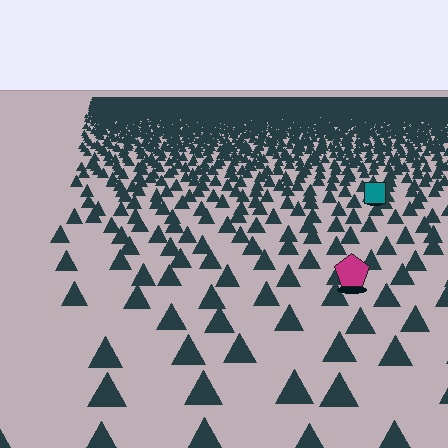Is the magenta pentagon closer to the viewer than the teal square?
Yes. The magenta pentagon is closer — you can tell from the texture gradient: the ground texture is coarser near it.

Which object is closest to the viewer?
The magenta pentagon is closest. The texture marks near it are larger and more spread out.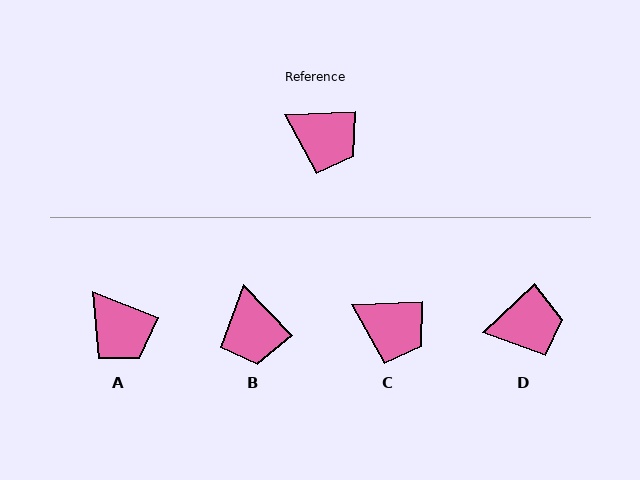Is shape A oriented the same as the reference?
No, it is off by about 24 degrees.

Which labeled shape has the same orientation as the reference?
C.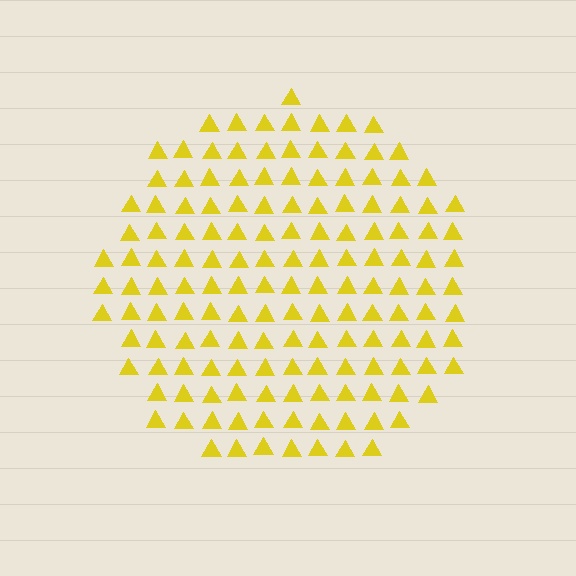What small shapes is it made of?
It is made of small triangles.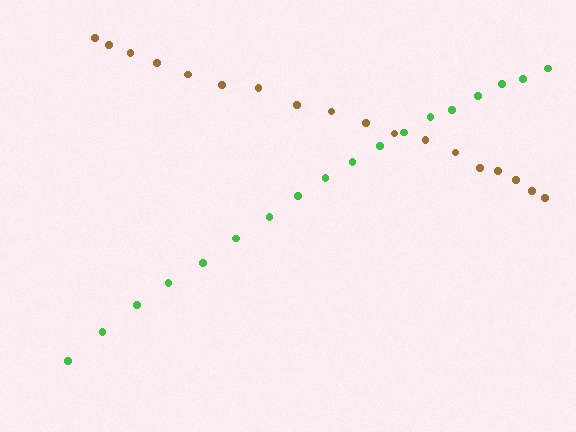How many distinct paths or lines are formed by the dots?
There are 2 distinct paths.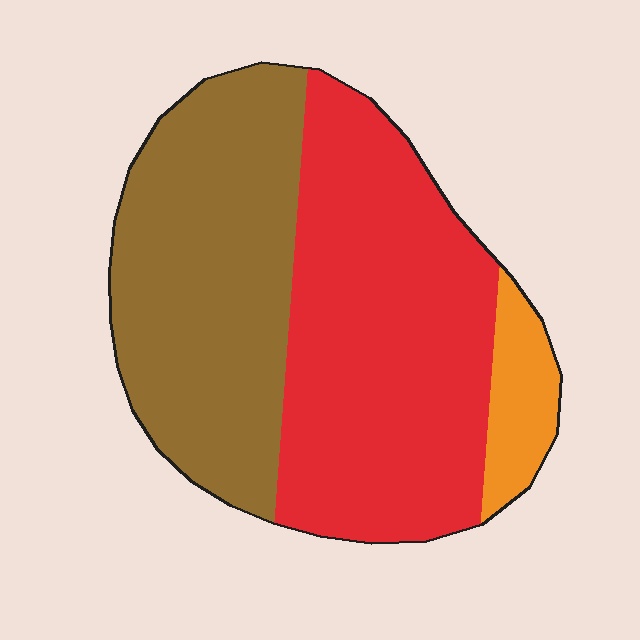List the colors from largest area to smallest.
From largest to smallest: red, brown, orange.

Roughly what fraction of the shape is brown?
Brown takes up about two fifths (2/5) of the shape.